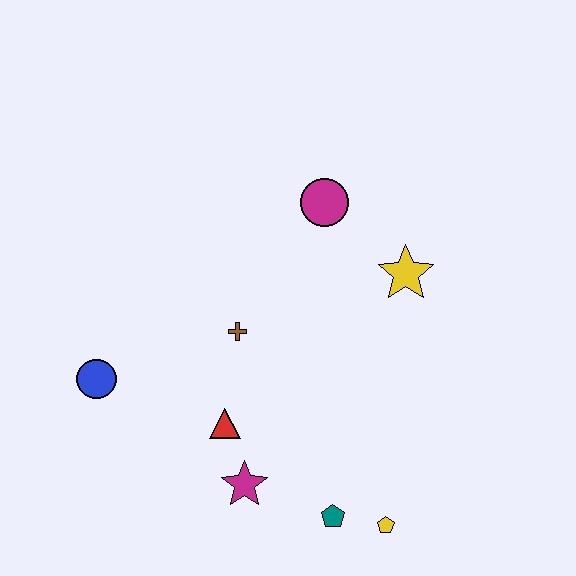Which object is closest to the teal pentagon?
The yellow pentagon is closest to the teal pentagon.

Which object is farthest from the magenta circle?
The yellow pentagon is farthest from the magenta circle.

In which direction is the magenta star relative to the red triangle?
The magenta star is below the red triangle.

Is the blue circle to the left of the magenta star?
Yes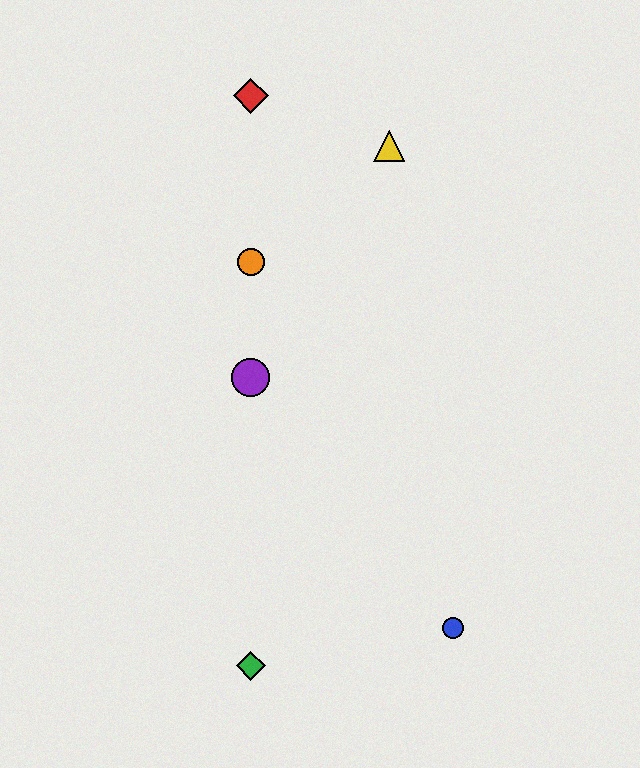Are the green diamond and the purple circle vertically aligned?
Yes, both are at x≈251.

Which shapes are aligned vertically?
The red diamond, the green diamond, the purple circle, the orange circle are aligned vertically.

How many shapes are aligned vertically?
4 shapes (the red diamond, the green diamond, the purple circle, the orange circle) are aligned vertically.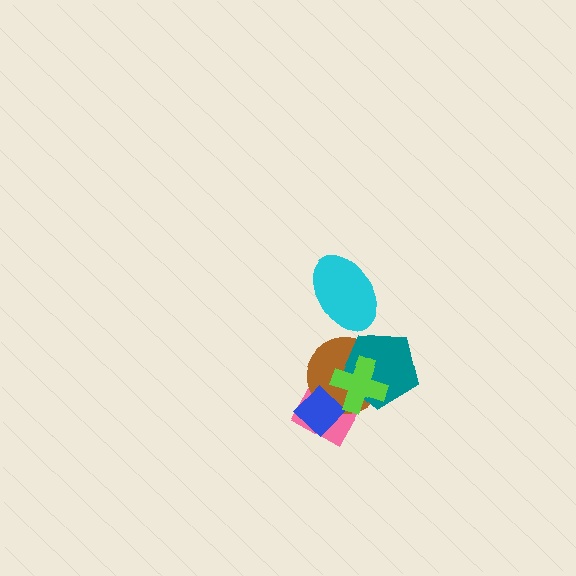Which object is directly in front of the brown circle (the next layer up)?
The teal pentagon is directly in front of the brown circle.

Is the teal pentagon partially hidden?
Yes, it is partially covered by another shape.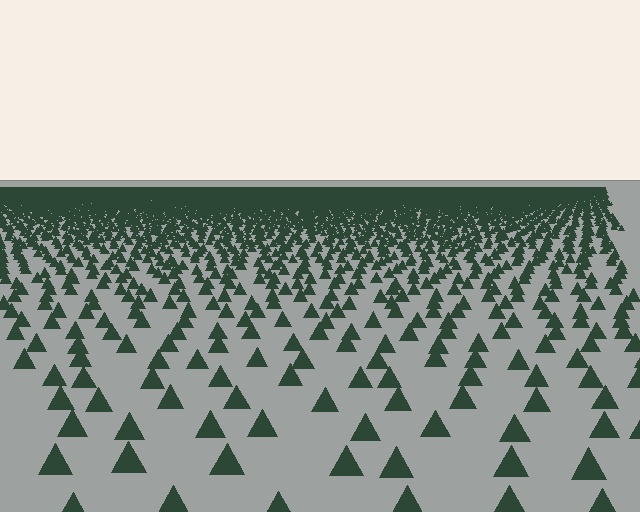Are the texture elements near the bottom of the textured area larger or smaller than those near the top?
Larger. Near the bottom, elements are closer to the viewer and appear at a bigger on-screen size.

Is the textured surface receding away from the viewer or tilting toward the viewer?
The surface is receding away from the viewer. Texture elements get smaller and denser toward the top.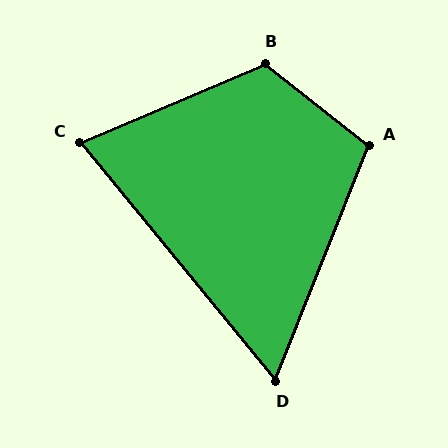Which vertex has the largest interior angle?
B, at approximately 119 degrees.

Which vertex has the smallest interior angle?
D, at approximately 61 degrees.